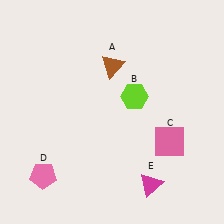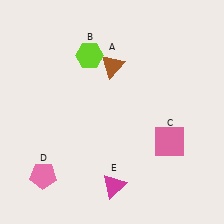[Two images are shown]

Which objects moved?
The objects that moved are: the lime hexagon (B), the magenta triangle (E).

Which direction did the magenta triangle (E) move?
The magenta triangle (E) moved left.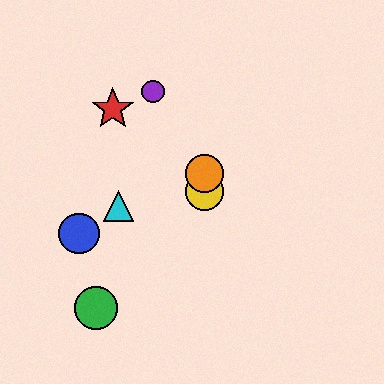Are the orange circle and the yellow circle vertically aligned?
Yes, both are at x≈205.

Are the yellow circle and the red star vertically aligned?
No, the yellow circle is at x≈205 and the red star is at x≈113.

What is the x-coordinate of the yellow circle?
The yellow circle is at x≈205.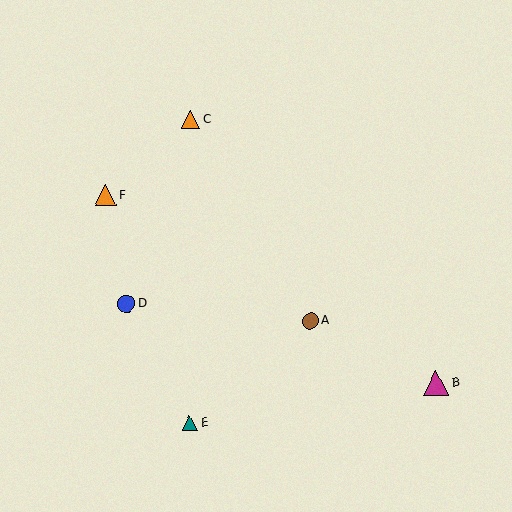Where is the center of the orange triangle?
The center of the orange triangle is at (105, 195).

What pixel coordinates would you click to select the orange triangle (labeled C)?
Click at (191, 119) to select the orange triangle C.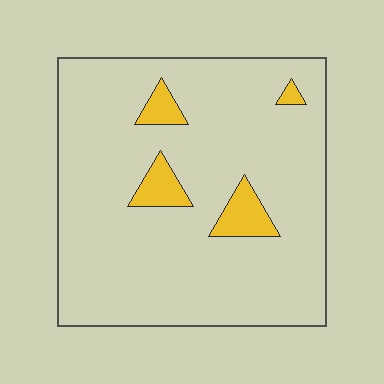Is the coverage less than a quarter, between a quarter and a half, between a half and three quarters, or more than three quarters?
Less than a quarter.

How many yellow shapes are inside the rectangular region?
4.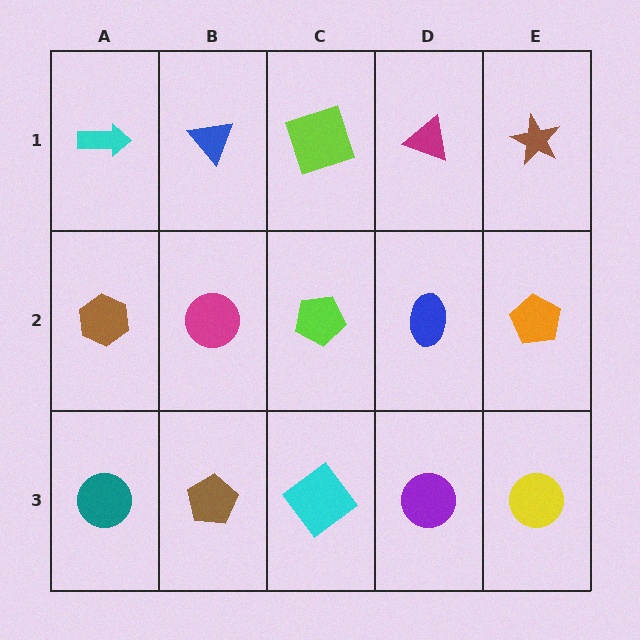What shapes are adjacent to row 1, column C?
A lime pentagon (row 2, column C), a blue triangle (row 1, column B), a magenta triangle (row 1, column D).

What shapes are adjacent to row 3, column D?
A blue ellipse (row 2, column D), a cyan diamond (row 3, column C), a yellow circle (row 3, column E).